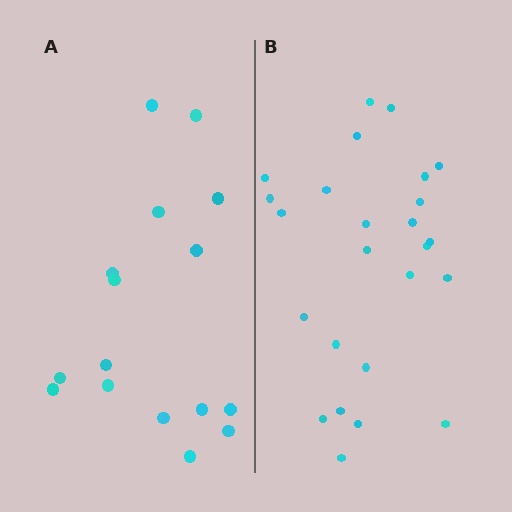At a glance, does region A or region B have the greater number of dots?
Region B (the right region) has more dots.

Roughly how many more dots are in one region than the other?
Region B has roughly 8 or so more dots than region A.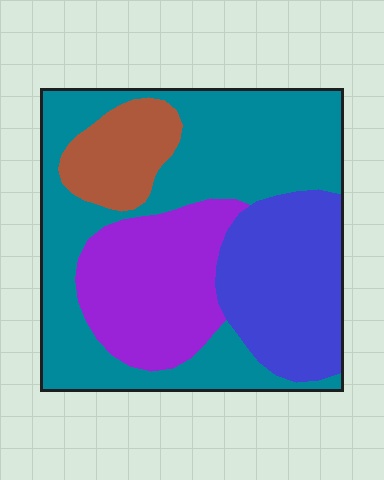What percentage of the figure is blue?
Blue covers around 20% of the figure.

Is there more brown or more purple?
Purple.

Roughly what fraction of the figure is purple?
Purple covers 22% of the figure.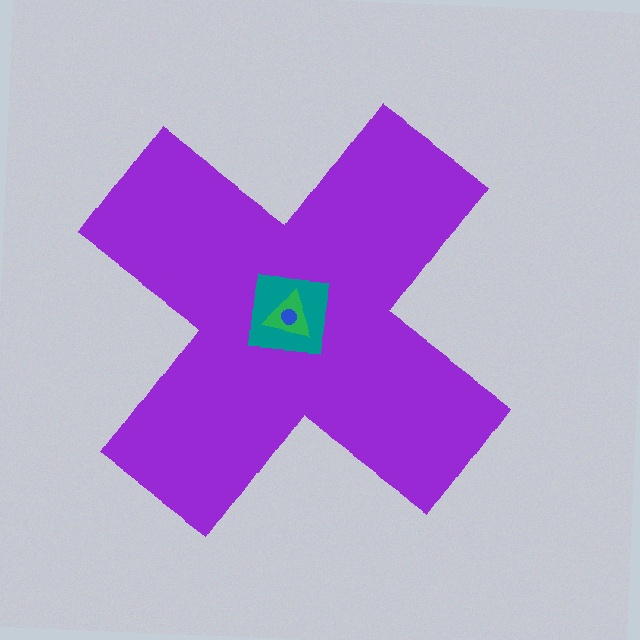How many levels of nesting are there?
4.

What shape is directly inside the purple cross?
The teal square.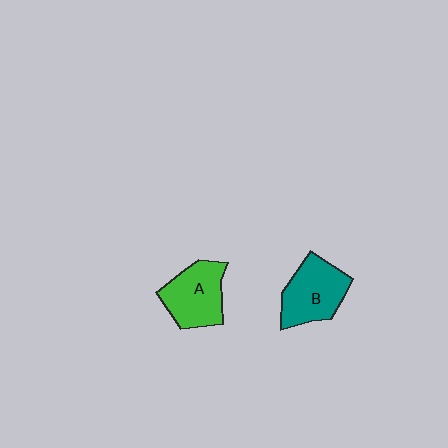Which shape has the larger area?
Shape B (teal).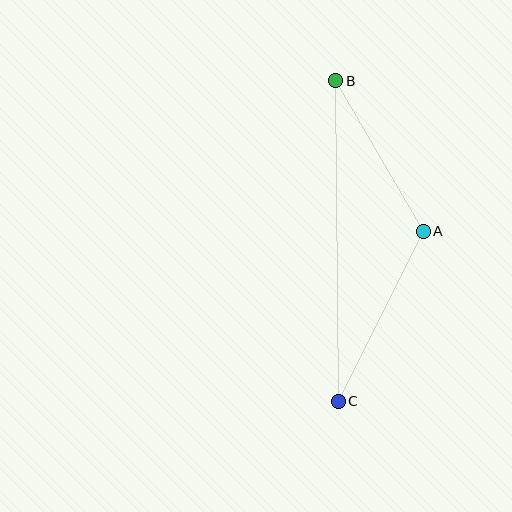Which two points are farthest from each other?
Points B and C are farthest from each other.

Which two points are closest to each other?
Points A and B are closest to each other.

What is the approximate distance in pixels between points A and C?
The distance between A and C is approximately 190 pixels.